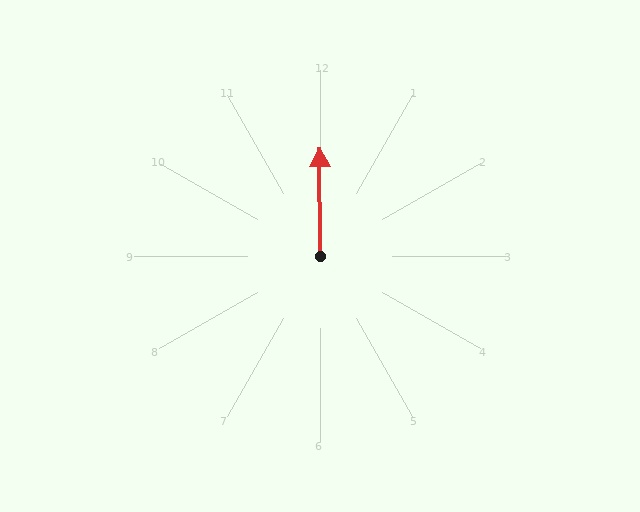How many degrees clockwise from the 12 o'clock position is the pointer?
Approximately 360 degrees.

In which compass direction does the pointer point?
North.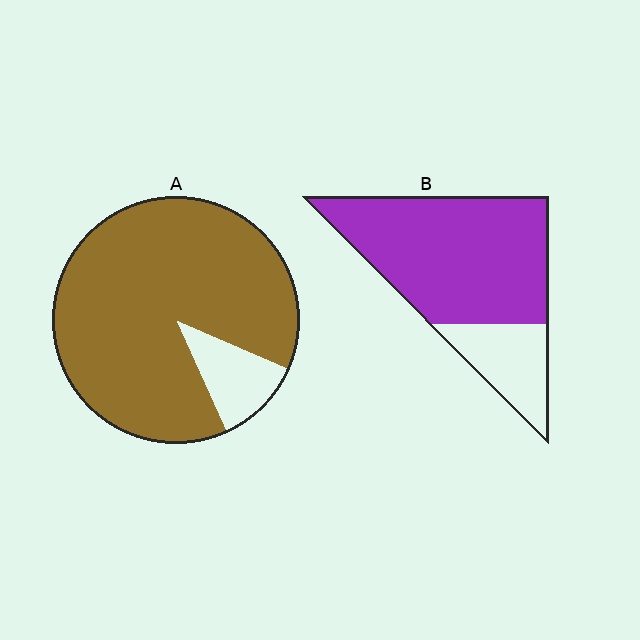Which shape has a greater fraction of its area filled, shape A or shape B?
Shape A.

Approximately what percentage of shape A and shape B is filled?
A is approximately 90% and B is approximately 75%.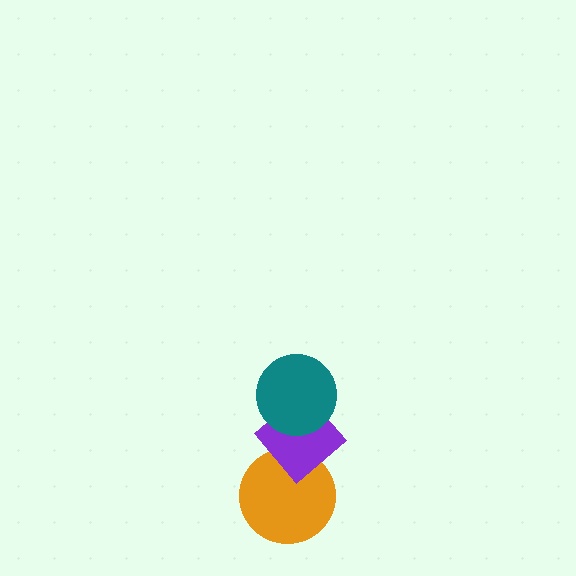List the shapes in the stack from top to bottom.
From top to bottom: the teal circle, the purple diamond, the orange circle.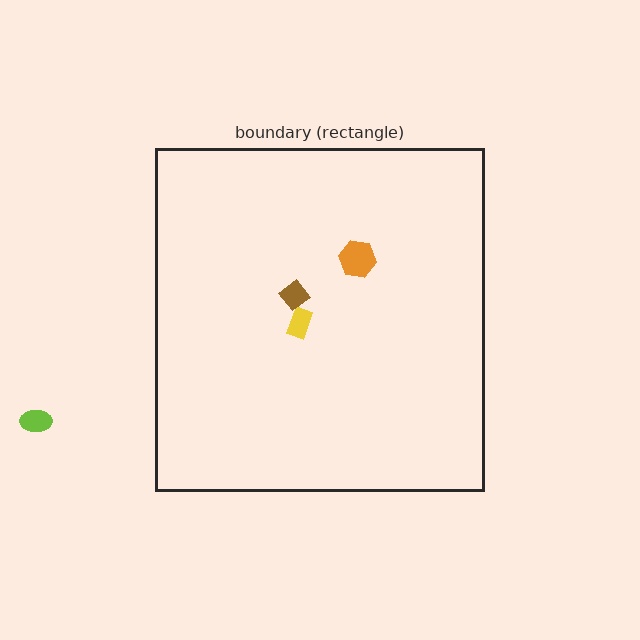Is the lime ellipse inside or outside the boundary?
Outside.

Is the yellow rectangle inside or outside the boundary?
Inside.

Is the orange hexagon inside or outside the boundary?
Inside.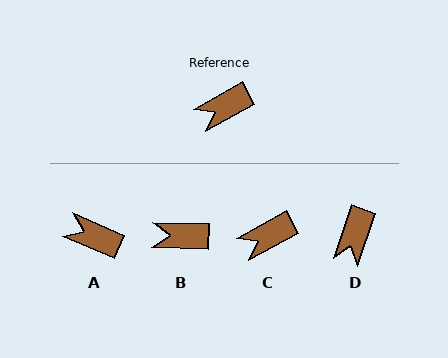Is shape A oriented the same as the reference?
No, it is off by about 52 degrees.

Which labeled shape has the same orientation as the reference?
C.